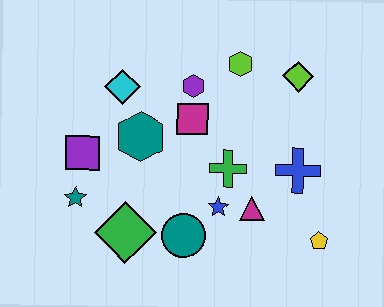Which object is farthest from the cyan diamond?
The yellow pentagon is farthest from the cyan diamond.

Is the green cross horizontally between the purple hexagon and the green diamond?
No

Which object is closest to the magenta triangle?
The blue star is closest to the magenta triangle.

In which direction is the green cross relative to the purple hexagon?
The green cross is below the purple hexagon.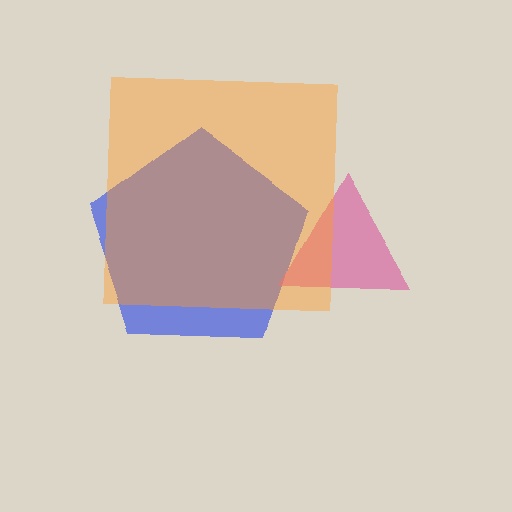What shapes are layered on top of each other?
The layered shapes are: a blue pentagon, a pink triangle, an orange square.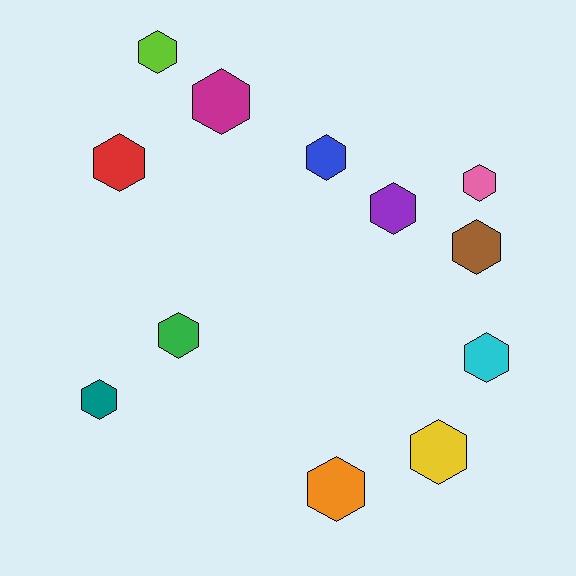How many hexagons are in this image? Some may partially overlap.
There are 12 hexagons.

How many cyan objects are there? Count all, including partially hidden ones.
There is 1 cyan object.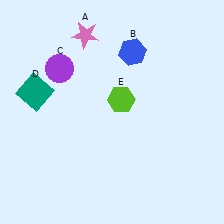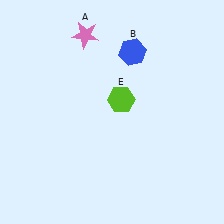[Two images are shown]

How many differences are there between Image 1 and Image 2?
There are 2 differences between the two images.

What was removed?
The teal square (D), the purple circle (C) were removed in Image 2.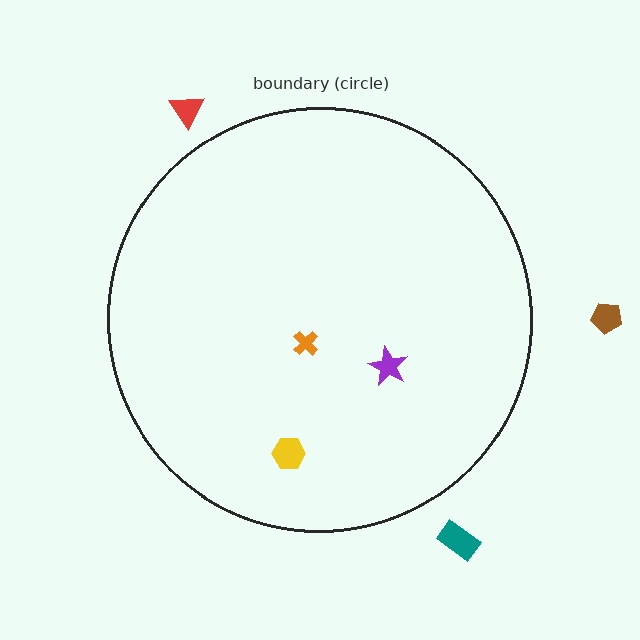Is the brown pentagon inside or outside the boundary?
Outside.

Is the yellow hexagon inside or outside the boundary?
Inside.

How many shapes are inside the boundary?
3 inside, 3 outside.